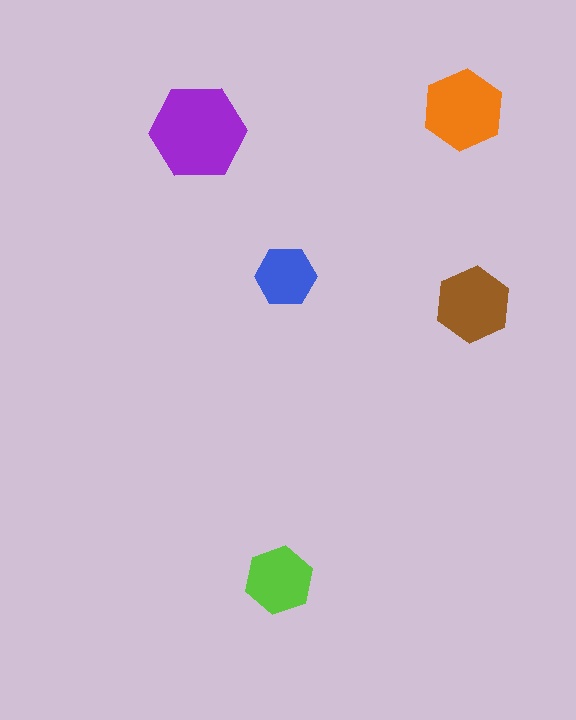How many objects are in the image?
There are 5 objects in the image.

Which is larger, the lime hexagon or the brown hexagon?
The brown one.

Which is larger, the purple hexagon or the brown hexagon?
The purple one.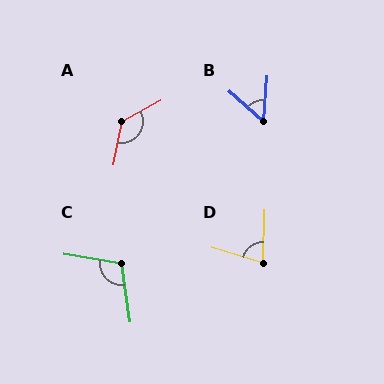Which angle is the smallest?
B, at approximately 52 degrees.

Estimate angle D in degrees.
Approximately 75 degrees.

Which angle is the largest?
A, at approximately 130 degrees.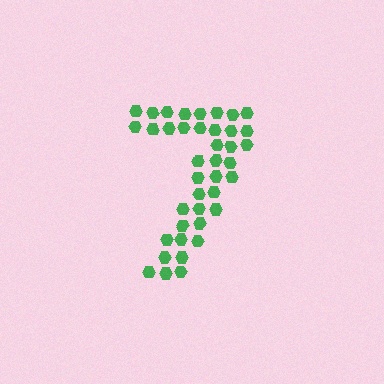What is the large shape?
The large shape is the digit 7.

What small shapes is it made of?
It is made of small hexagons.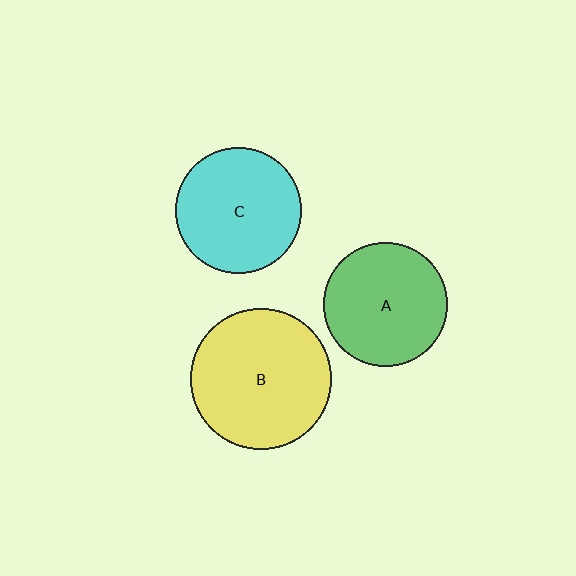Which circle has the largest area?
Circle B (yellow).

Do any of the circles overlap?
No, none of the circles overlap.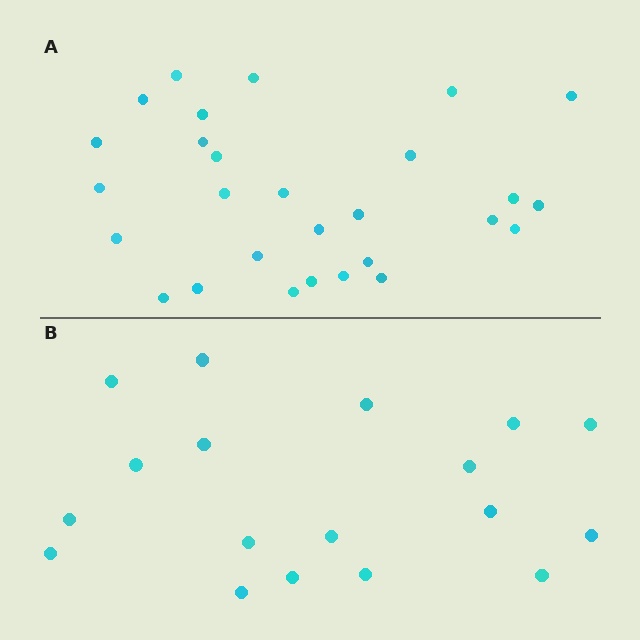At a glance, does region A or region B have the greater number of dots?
Region A (the top region) has more dots.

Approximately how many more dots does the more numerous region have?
Region A has roughly 10 or so more dots than region B.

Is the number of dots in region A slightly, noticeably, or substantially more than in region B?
Region A has substantially more. The ratio is roughly 1.6 to 1.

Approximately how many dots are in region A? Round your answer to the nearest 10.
About 30 dots. (The exact count is 28, which rounds to 30.)